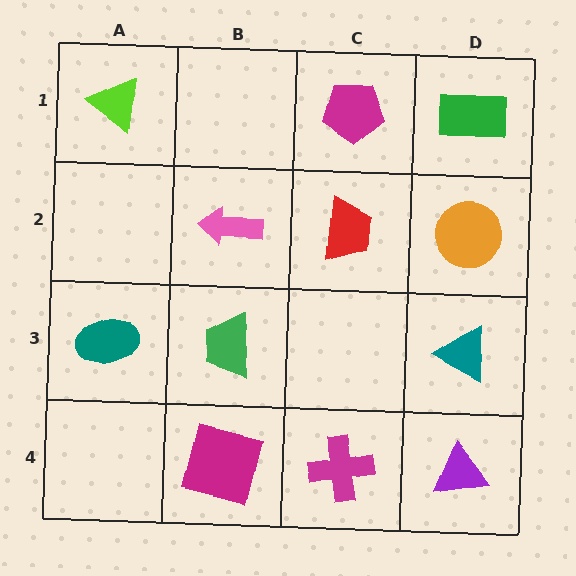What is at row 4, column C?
A magenta cross.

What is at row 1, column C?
A magenta pentagon.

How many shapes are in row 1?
3 shapes.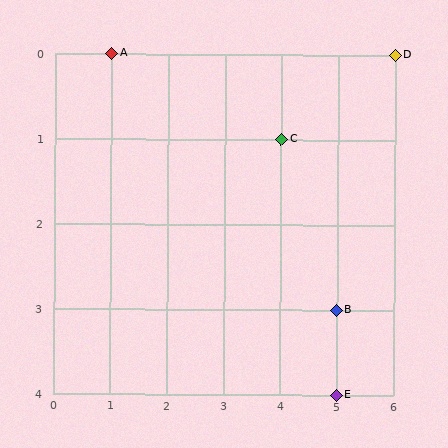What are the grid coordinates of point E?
Point E is at grid coordinates (5, 4).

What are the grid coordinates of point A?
Point A is at grid coordinates (1, 0).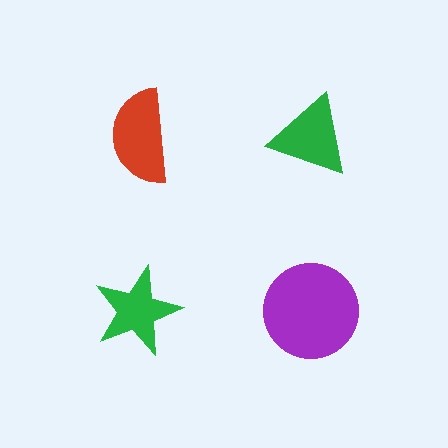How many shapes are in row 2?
2 shapes.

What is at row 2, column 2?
A purple circle.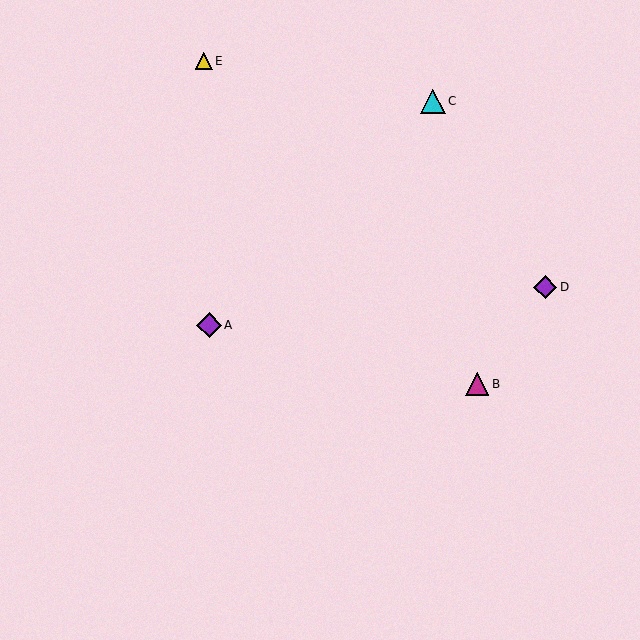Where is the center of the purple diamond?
The center of the purple diamond is at (545, 287).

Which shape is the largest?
The cyan triangle (labeled C) is the largest.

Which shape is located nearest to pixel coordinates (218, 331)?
The purple diamond (labeled A) at (209, 325) is nearest to that location.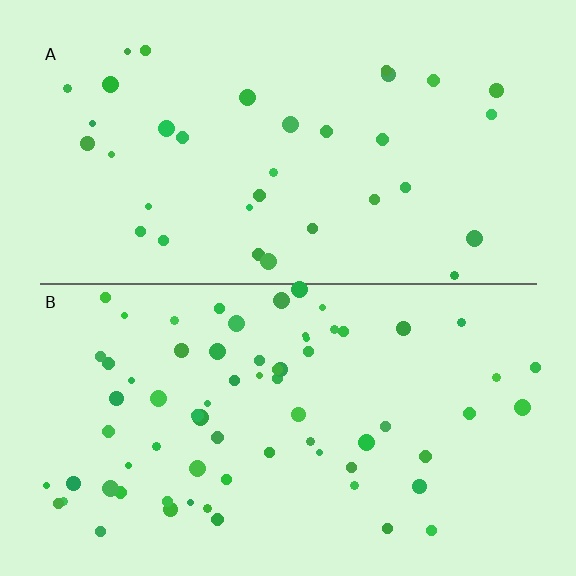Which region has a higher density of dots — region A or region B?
B (the bottom).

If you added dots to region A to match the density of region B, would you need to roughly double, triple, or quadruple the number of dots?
Approximately double.